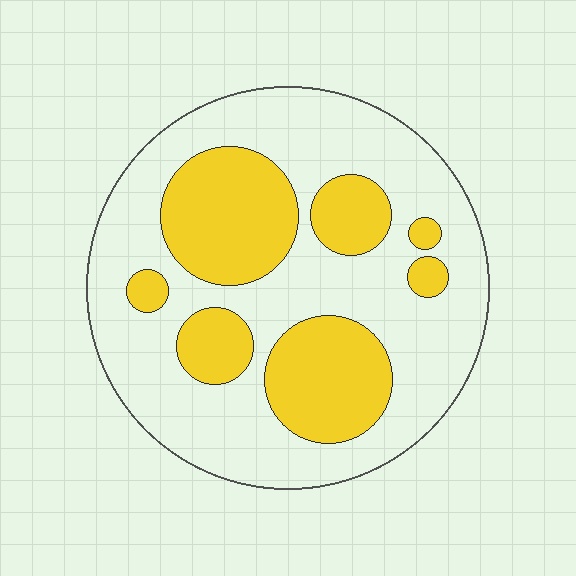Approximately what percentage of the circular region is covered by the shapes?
Approximately 35%.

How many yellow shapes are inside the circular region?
7.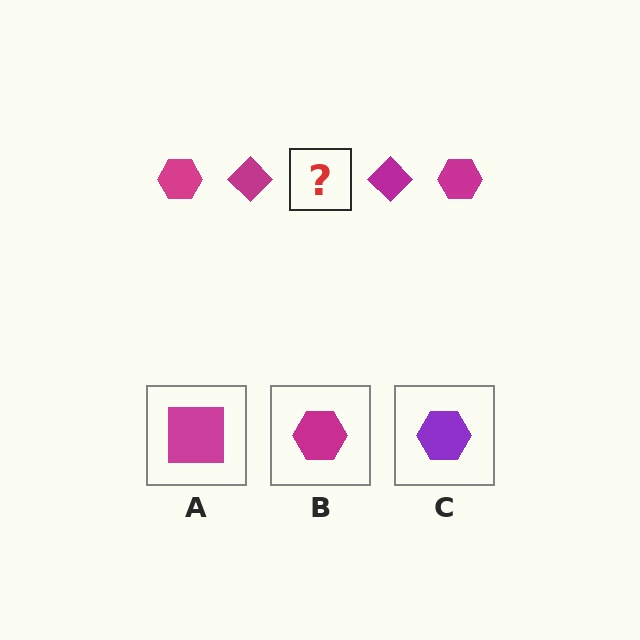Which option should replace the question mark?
Option B.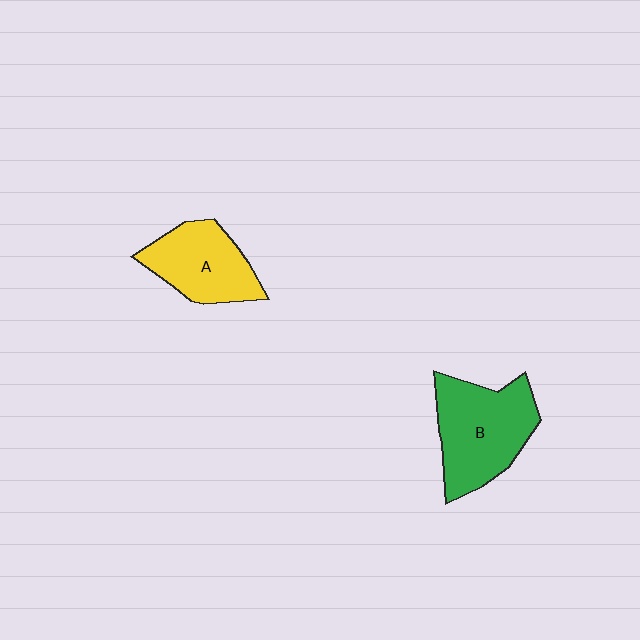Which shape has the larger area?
Shape B (green).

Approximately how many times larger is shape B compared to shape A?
Approximately 1.3 times.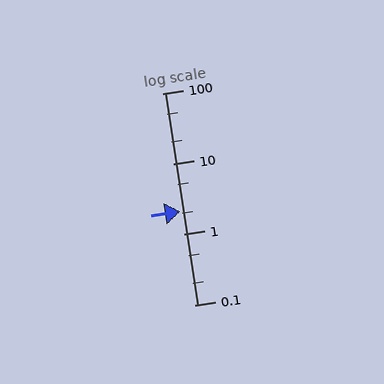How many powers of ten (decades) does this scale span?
The scale spans 3 decades, from 0.1 to 100.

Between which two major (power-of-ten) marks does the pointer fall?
The pointer is between 1 and 10.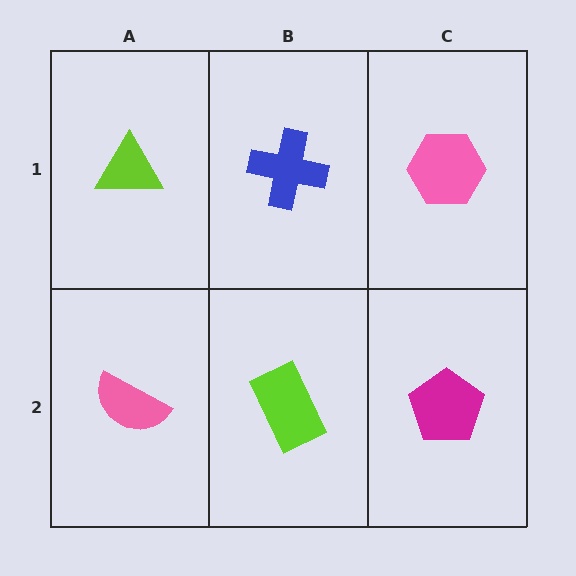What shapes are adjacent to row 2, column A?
A lime triangle (row 1, column A), a lime rectangle (row 2, column B).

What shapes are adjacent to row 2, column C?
A pink hexagon (row 1, column C), a lime rectangle (row 2, column B).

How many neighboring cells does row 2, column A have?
2.